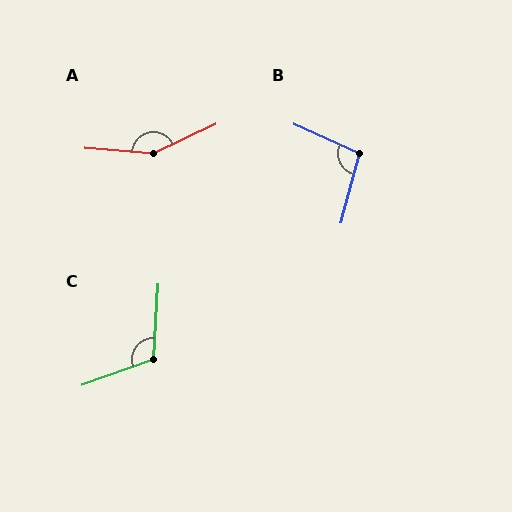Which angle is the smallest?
B, at approximately 99 degrees.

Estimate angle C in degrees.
Approximately 113 degrees.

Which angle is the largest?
A, at approximately 150 degrees.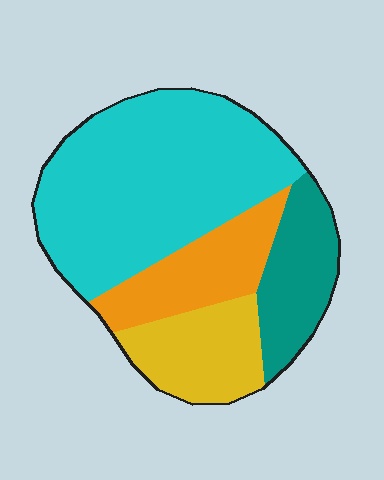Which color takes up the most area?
Cyan, at roughly 50%.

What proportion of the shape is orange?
Orange covers around 15% of the shape.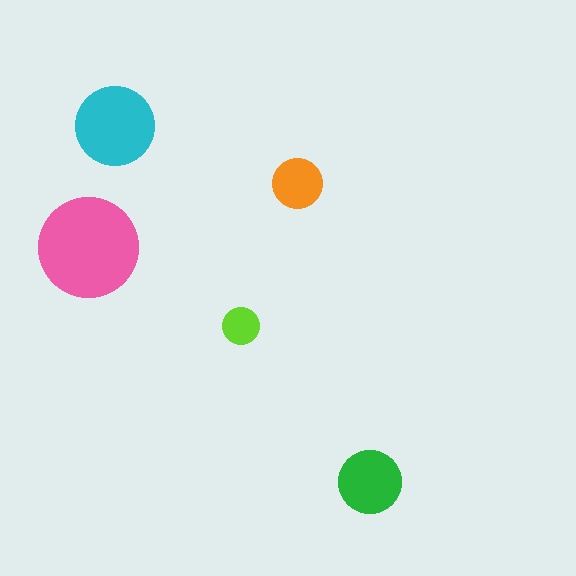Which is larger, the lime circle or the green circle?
The green one.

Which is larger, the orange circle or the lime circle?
The orange one.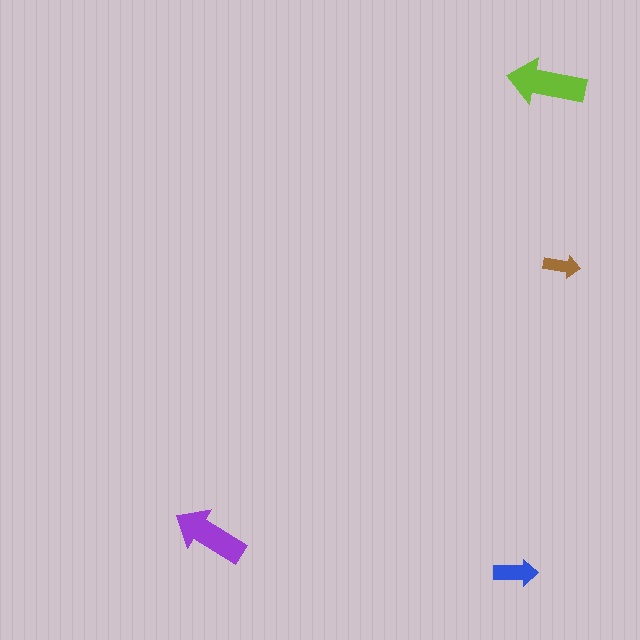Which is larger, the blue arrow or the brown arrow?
The blue one.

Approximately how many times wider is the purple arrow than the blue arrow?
About 1.5 times wider.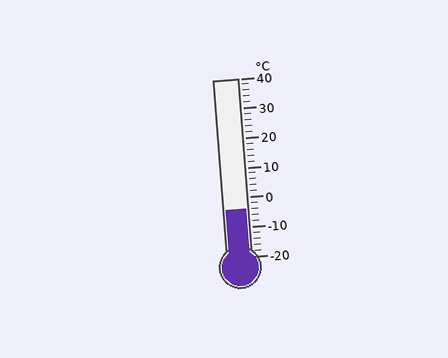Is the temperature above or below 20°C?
The temperature is below 20°C.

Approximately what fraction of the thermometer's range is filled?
The thermometer is filled to approximately 25% of its range.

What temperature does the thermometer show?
The thermometer shows approximately -4°C.